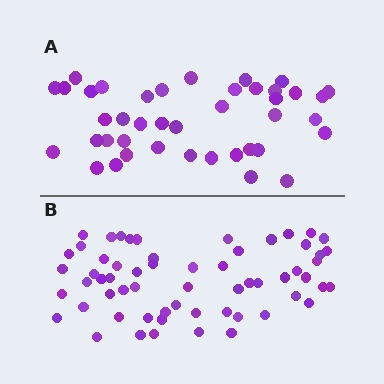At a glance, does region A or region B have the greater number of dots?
Region B (the bottom region) has more dots.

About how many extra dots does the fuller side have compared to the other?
Region B has approximately 20 more dots than region A.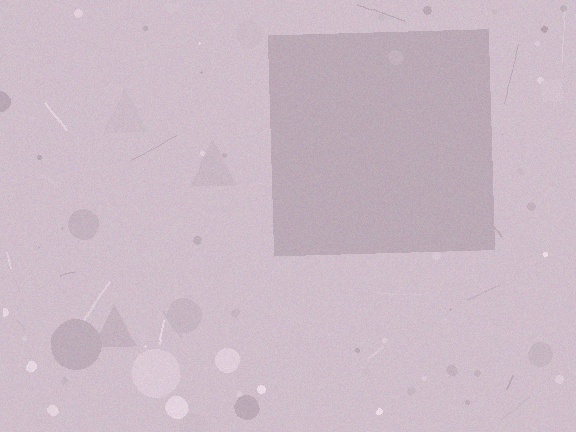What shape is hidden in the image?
A square is hidden in the image.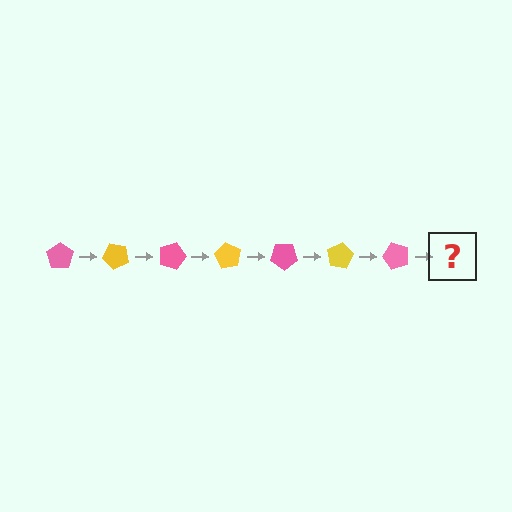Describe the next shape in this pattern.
It should be a yellow pentagon, rotated 315 degrees from the start.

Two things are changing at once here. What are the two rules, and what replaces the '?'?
The two rules are that it rotates 45 degrees each step and the color cycles through pink and yellow. The '?' should be a yellow pentagon, rotated 315 degrees from the start.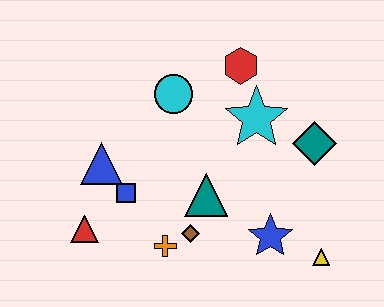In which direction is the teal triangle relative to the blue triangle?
The teal triangle is to the right of the blue triangle.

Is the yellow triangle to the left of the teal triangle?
No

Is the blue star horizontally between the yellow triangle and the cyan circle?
Yes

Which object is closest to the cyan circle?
The red hexagon is closest to the cyan circle.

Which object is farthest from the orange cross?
The red hexagon is farthest from the orange cross.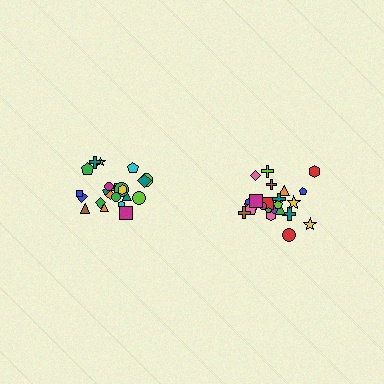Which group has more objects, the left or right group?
The right group.